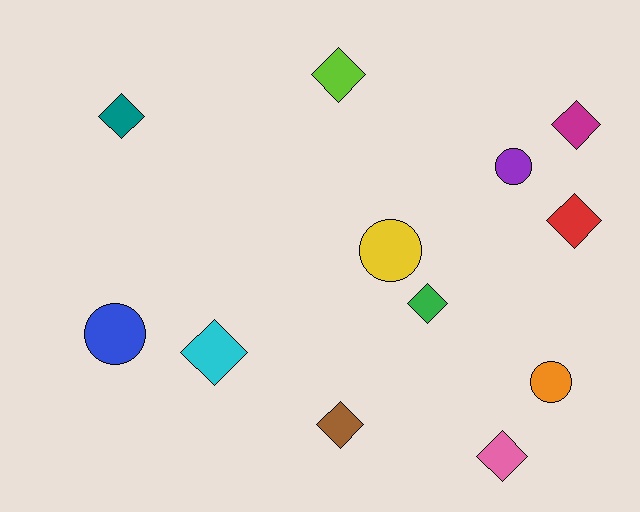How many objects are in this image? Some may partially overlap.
There are 12 objects.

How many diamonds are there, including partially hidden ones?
There are 8 diamonds.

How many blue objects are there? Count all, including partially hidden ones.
There is 1 blue object.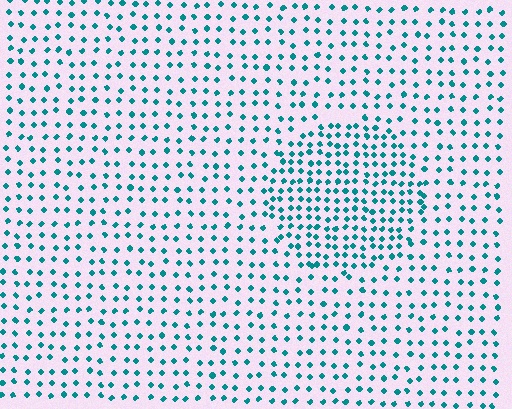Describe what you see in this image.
The image contains small teal elements arranged at two different densities. A circle-shaped region is visible where the elements are more densely packed than the surrounding area.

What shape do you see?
I see a circle.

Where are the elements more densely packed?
The elements are more densely packed inside the circle boundary.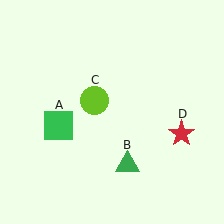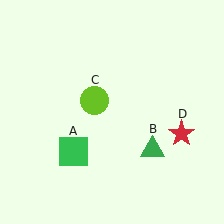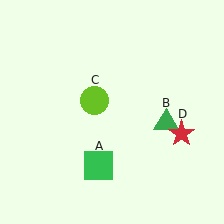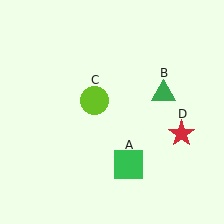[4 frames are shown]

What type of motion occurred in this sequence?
The green square (object A), green triangle (object B) rotated counterclockwise around the center of the scene.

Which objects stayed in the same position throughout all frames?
Lime circle (object C) and red star (object D) remained stationary.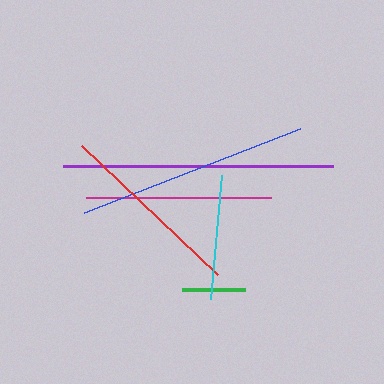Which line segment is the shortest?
The green line is the shortest at approximately 63 pixels.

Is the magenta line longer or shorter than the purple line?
The purple line is longer than the magenta line.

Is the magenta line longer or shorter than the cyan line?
The magenta line is longer than the cyan line.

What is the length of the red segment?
The red segment is approximately 188 pixels long.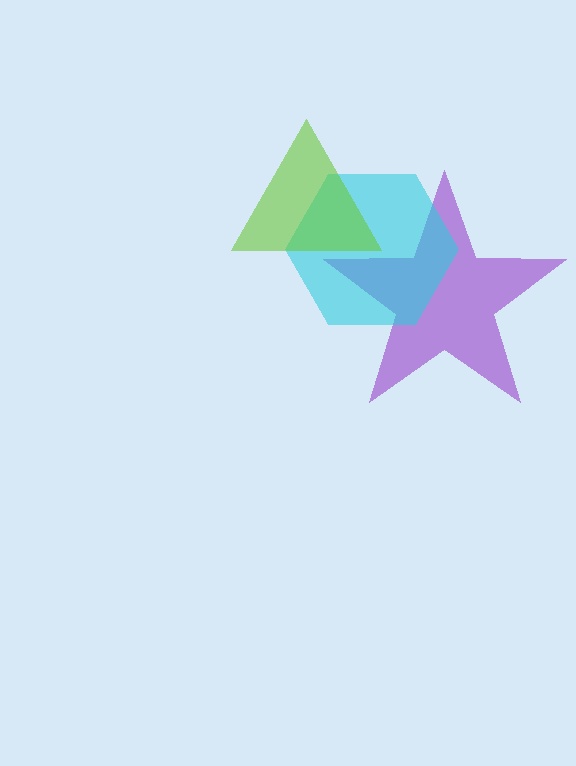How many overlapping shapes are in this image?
There are 3 overlapping shapes in the image.